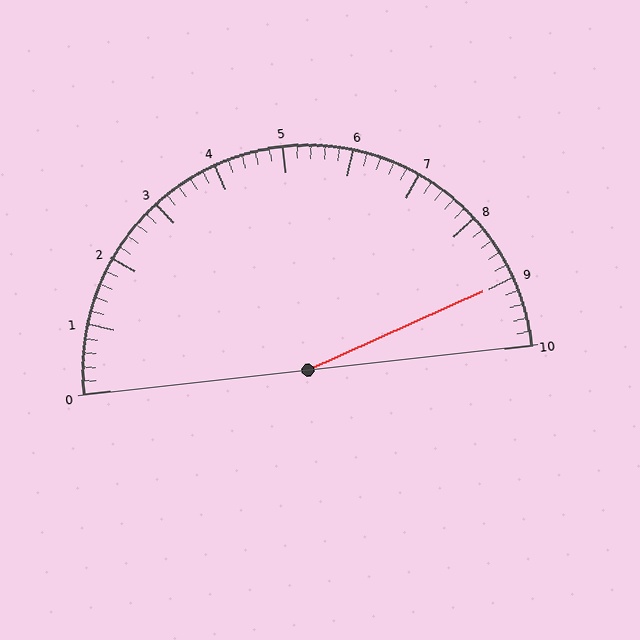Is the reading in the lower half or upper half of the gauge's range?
The reading is in the upper half of the range (0 to 10).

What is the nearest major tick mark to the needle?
The nearest major tick mark is 9.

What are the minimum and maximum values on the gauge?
The gauge ranges from 0 to 10.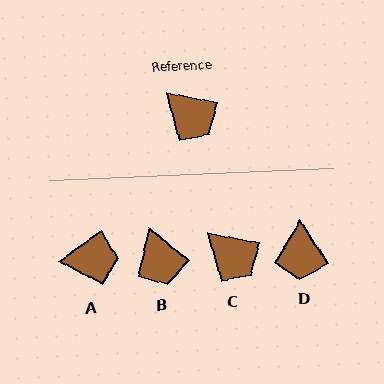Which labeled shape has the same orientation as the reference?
C.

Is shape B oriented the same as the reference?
No, it is off by about 27 degrees.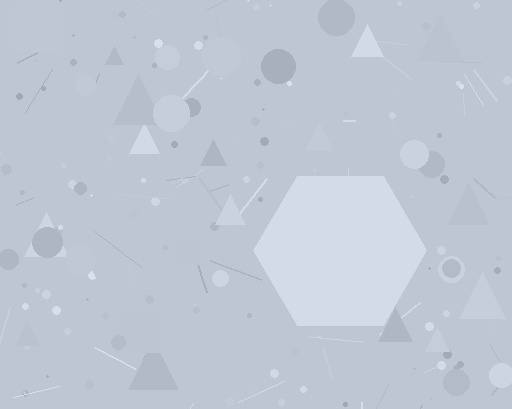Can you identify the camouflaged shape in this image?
The camouflaged shape is a hexagon.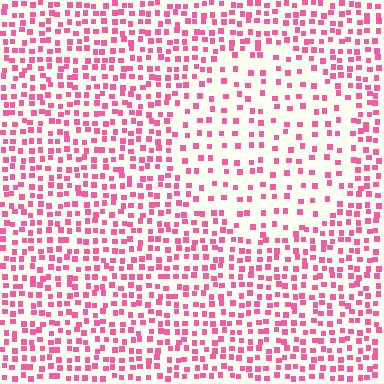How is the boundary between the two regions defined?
The boundary is defined by a change in element density (approximately 2.0x ratio). All elements are the same color, size, and shape.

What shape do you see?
I see a circle.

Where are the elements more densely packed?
The elements are more densely packed outside the circle boundary.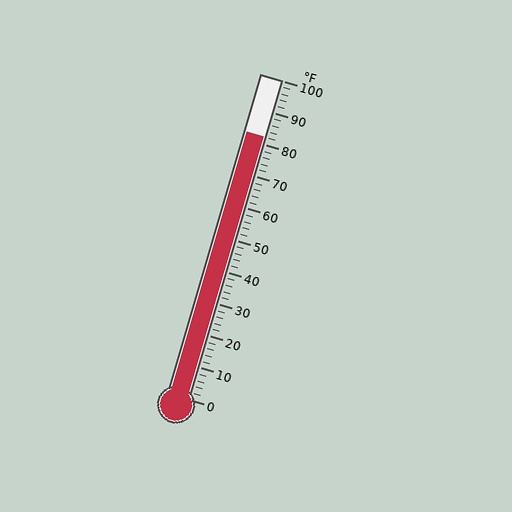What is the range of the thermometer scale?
The thermometer scale ranges from 0°F to 100°F.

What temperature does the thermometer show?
The thermometer shows approximately 82°F.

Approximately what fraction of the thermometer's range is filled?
The thermometer is filled to approximately 80% of its range.